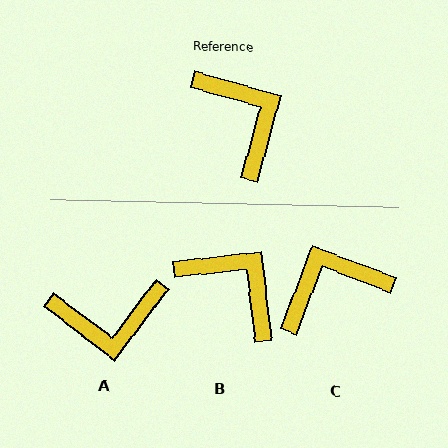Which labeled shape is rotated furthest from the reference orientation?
A, about 112 degrees away.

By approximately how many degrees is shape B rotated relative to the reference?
Approximately 22 degrees counter-clockwise.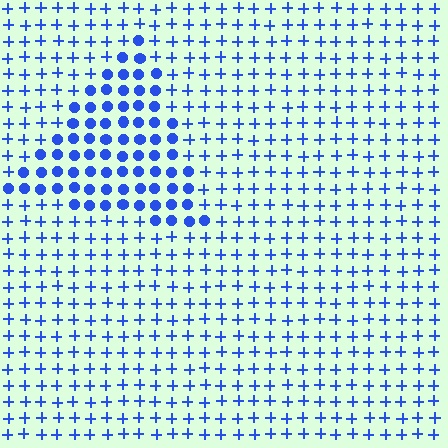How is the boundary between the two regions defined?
The boundary is defined by a change in element shape: circles inside vs. plus signs outside. All elements share the same color and spacing.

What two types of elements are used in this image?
The image uses circles inside the triangle region and plus signs outside it.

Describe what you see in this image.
The image is filled with small blue elements arranged in a uniform grid. A triangle-shaped region contains circles, while the surrounding area contains plus signs. The boundary is defined purely by the change in element shape.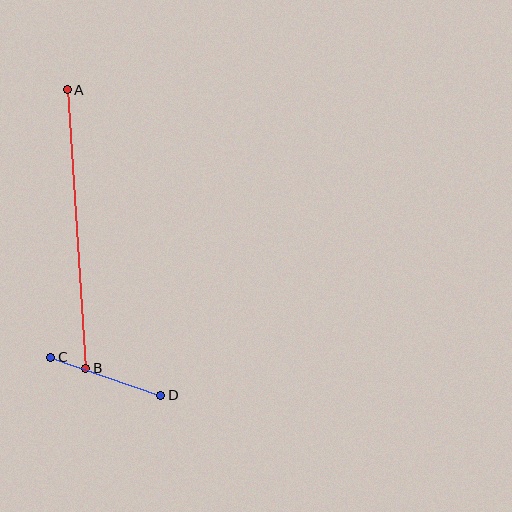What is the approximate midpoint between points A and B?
The midpoint is at approximately (77, 229) pixels.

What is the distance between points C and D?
The distance is approximately 116 pixels.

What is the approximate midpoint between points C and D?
The midpoint is at approximately (106, 376) pixels.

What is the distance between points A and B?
The distance is approximately 279 pixels.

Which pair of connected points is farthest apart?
Points A and B are farthest apart.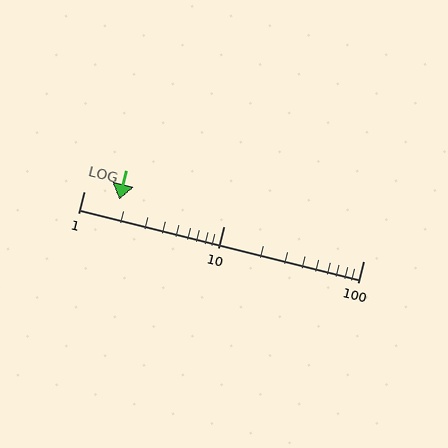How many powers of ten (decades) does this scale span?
The scale spans 2 decades, from 1 to 100.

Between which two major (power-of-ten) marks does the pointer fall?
The pointer is between 1 and 10.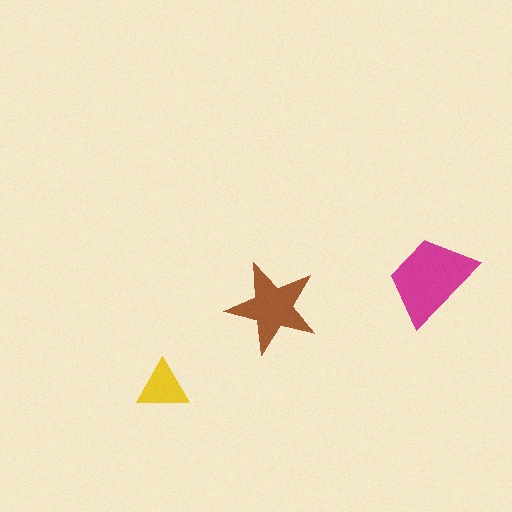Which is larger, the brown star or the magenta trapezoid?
The magenta trapezoid.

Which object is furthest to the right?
The magenta trapezoid is rightmost.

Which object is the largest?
The magenta trapezoid.